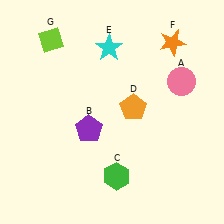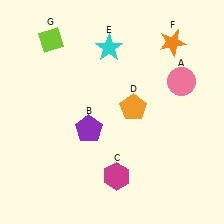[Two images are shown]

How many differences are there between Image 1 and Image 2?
There is 1 difference between the two images.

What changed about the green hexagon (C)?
In Image 1, C is green. In Image 2, it changed to magenta.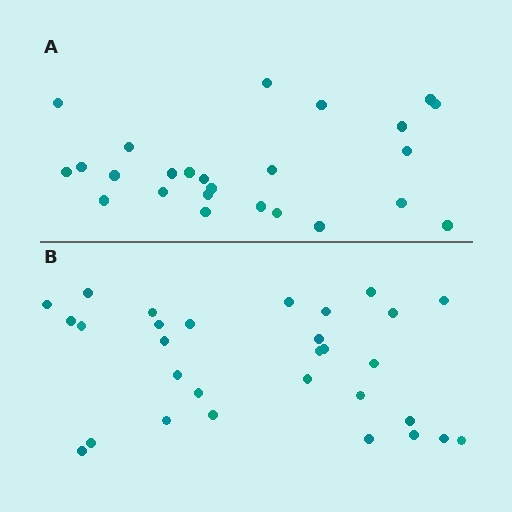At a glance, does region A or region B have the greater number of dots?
Region B (the bottom region) has more dots.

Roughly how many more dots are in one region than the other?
Region B has about 5 more dots than region A.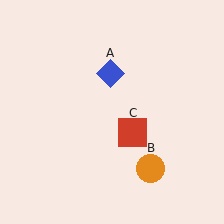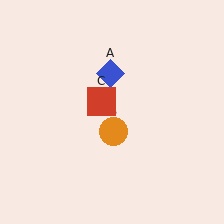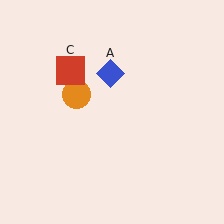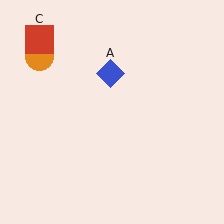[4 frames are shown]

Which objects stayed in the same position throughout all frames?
Blue diamond (object A) remained stationary.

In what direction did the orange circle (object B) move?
The orange circle (object B) moved up and to the left.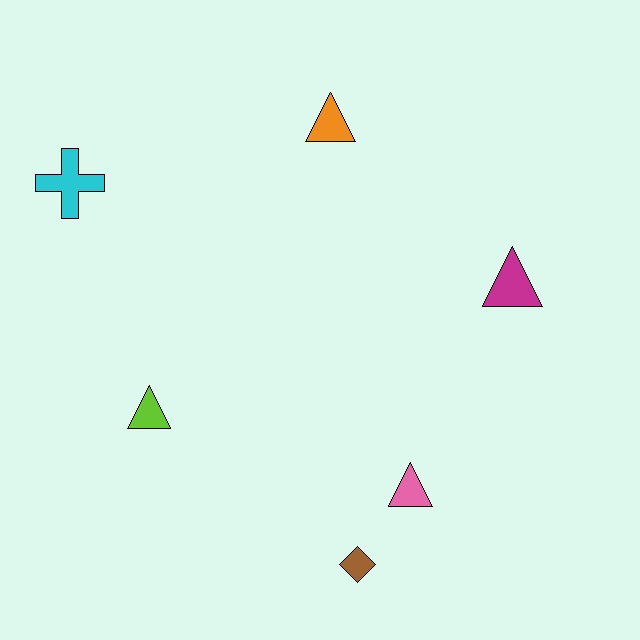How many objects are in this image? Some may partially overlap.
There are 6 objects.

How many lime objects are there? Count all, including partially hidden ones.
There is 1 lime object.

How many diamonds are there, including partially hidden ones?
There is 1 diamond.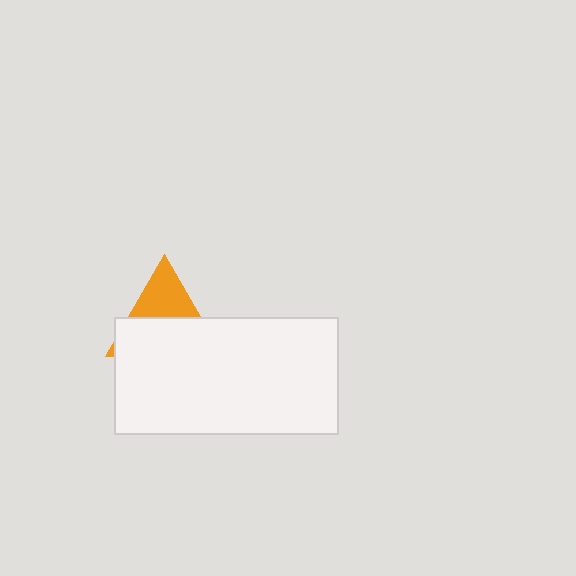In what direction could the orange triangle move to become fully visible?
The orange triangle could move up. That would shift it out from behind the white rectangle entirely.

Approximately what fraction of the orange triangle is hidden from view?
Roughly 61% of the orange triangle is hidden behind the white rectangle.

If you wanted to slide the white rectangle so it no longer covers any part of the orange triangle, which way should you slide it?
Slide it down — that is the most direct way to separate the two shapes.